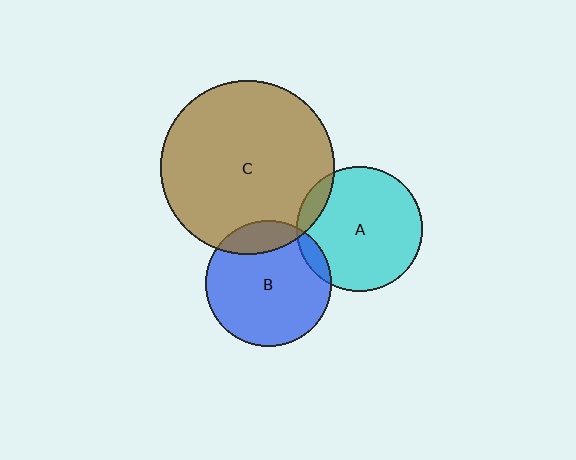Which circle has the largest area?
Circle C (brown).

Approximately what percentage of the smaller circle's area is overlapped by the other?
Approximately 10%.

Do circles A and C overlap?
Yes.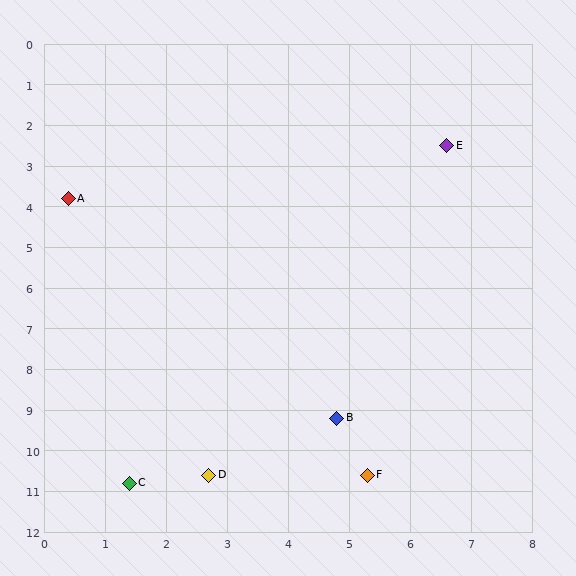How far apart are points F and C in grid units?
Points F and C are about 3.9 grid units apart.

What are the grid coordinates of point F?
Point F is at approximately (5.3, 10.6).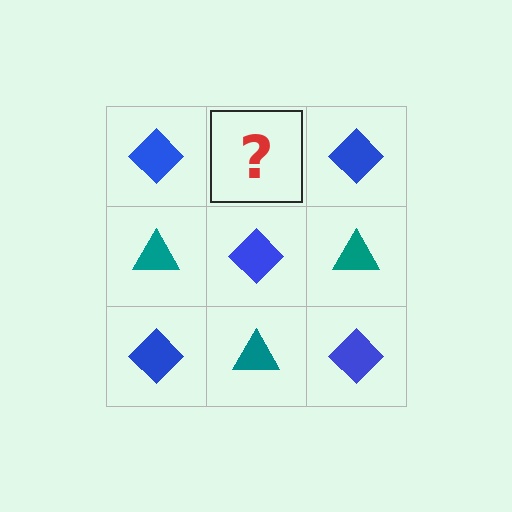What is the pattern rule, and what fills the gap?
The rule is that it alternates blue diamond and teal triangle in a checkerboard pattern. The gap should be filled with a teal triangle.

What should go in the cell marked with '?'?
The missing cell should contain a teal triangle.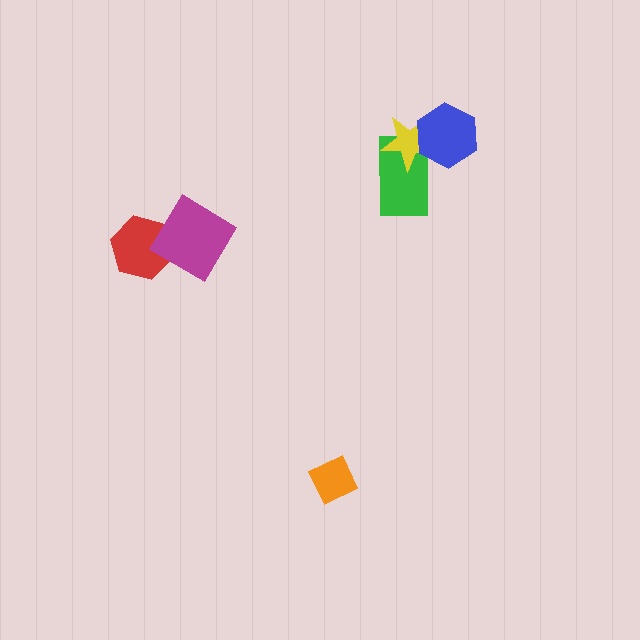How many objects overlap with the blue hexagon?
2 objects overlap with the blue hexagon.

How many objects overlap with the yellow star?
2 objects overlap with the yellow star.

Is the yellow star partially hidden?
Yes, it is partially covered by another shape.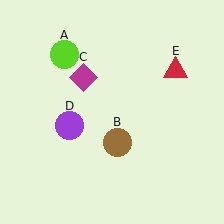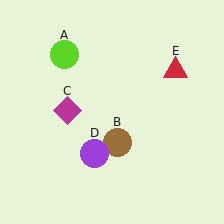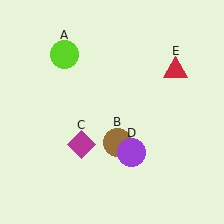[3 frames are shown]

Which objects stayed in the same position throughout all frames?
Lime circle (object A) and brown circle (object B) and red triangle (object E) remained stationary.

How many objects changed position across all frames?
2 objects changed position: magenta diamond (object C), purple circle (object D).